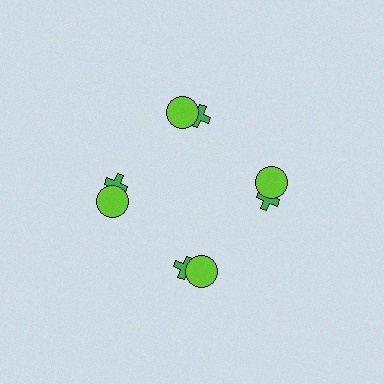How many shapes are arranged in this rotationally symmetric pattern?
There are 8 shapes, arranged in 4 groups of 2.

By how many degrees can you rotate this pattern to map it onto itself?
The pattern maps onto itself every 90 degrees of rotation.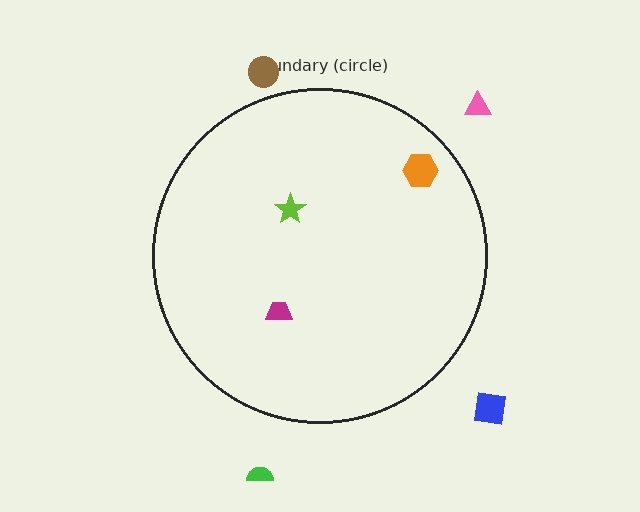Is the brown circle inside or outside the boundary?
Outside.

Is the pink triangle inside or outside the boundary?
Outside.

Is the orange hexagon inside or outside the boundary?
Inside.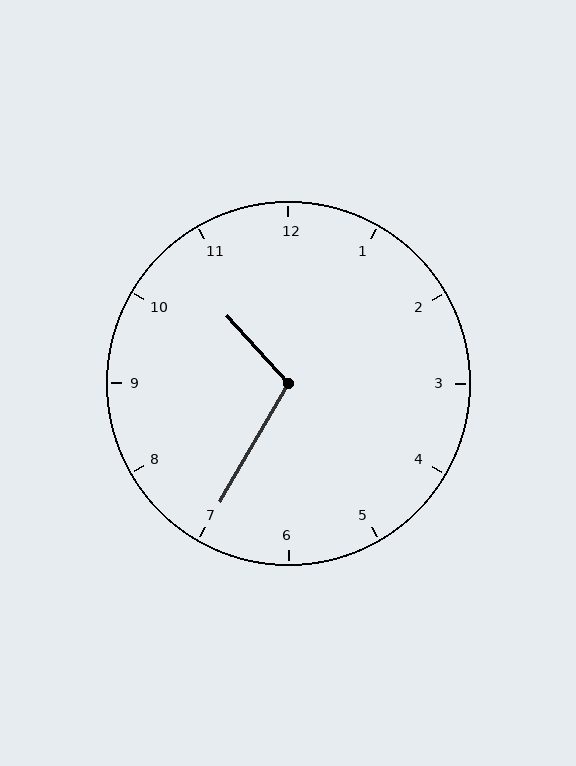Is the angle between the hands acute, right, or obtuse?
It is obtuse.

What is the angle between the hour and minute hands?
Approximately 108 degrees.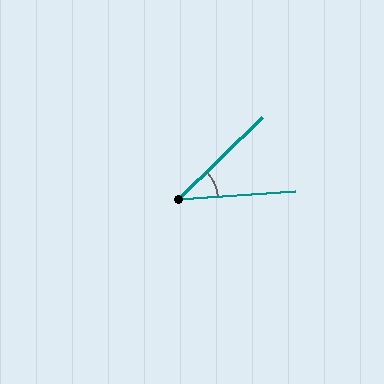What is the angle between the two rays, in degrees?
Approximately 40 degrees.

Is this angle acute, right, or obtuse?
It is acute.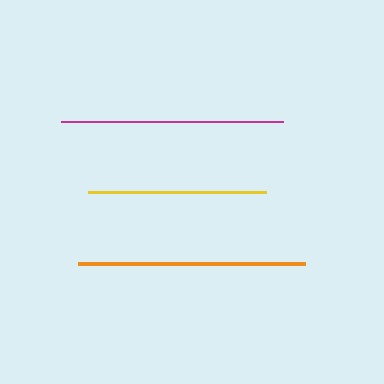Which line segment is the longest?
The orange line is the longest at approximately 227 pixels.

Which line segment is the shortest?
The yellow line is the shortest at approximately 179 pixels.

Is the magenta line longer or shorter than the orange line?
The orange line is longer than the magenta line.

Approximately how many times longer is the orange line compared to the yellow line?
The orange line is approximately 1.3 times the length of the yellow line.